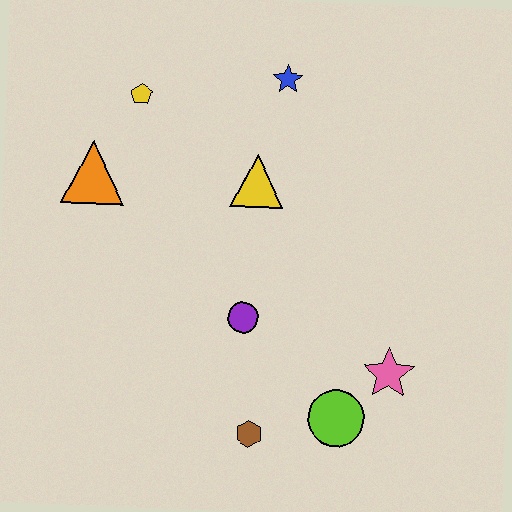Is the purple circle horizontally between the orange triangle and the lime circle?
Yes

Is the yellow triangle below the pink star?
No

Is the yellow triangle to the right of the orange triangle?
Yes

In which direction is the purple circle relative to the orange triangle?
The purple circle is to the right of the orange triangle.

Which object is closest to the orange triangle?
The yellow pentagon is closest to the orange triangle.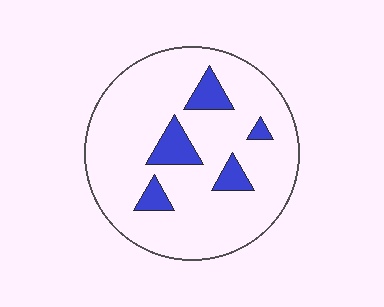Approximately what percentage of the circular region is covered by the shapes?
Approximately 15%.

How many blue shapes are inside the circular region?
5.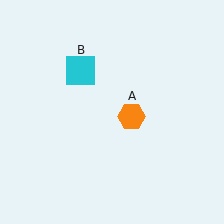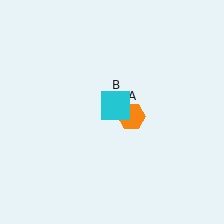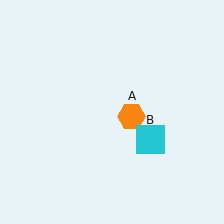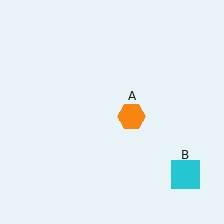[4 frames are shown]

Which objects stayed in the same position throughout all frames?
Orange hexagon (object A) remained stationary.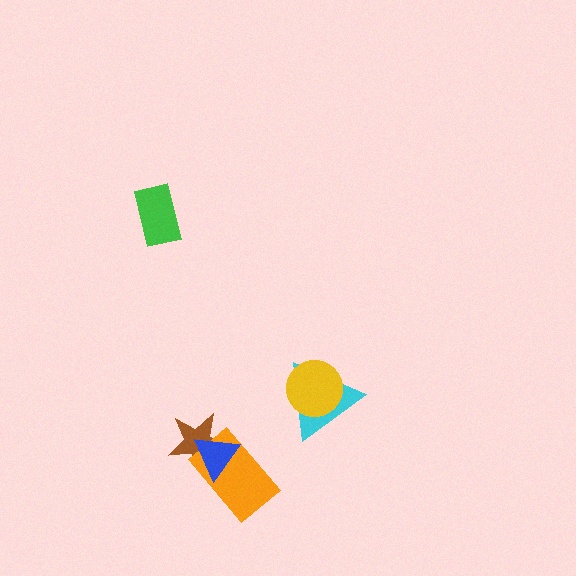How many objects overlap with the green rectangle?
0 objects overlap with the green rectangle.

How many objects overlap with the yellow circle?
1 object overlaps with the yellow circle.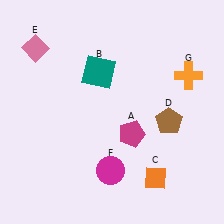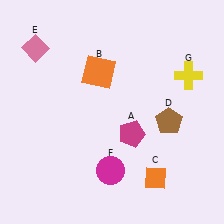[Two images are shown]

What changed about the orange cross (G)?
In Image 1, G is orange. In Image 2, it changed to yellow.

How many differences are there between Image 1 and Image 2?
There are 2 differences between the two images.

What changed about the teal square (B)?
In Image 1, B is teal. In Image 2, it changed to orange.